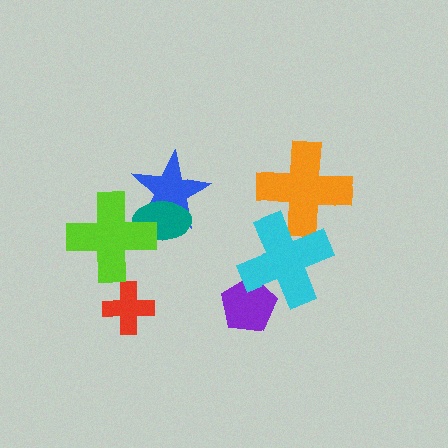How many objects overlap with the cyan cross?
2 objects overlap with the cyan cross.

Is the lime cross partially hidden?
No, no other shape covers it.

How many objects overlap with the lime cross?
2 objects overlap with the lime cross.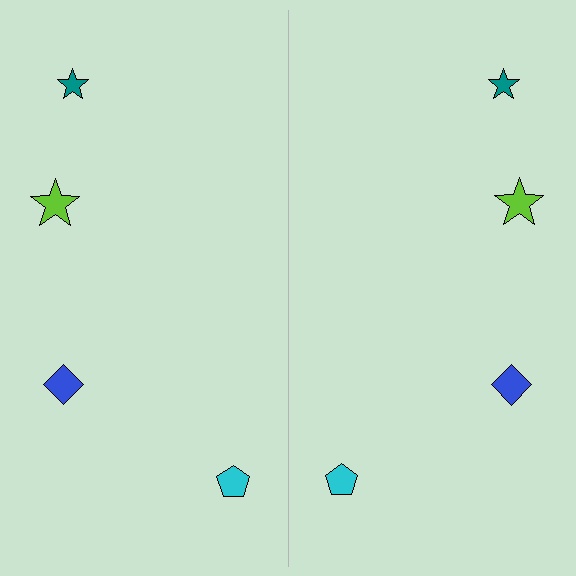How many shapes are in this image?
There are 8 shapes in this image.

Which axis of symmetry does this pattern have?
The pattern has a vertical axis of symmetry running through the center of the image.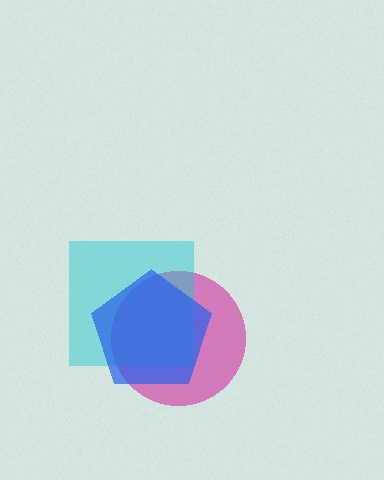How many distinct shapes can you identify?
There are 3 distinct shapes: a magenta circle, a cyan square, a blue pentagon.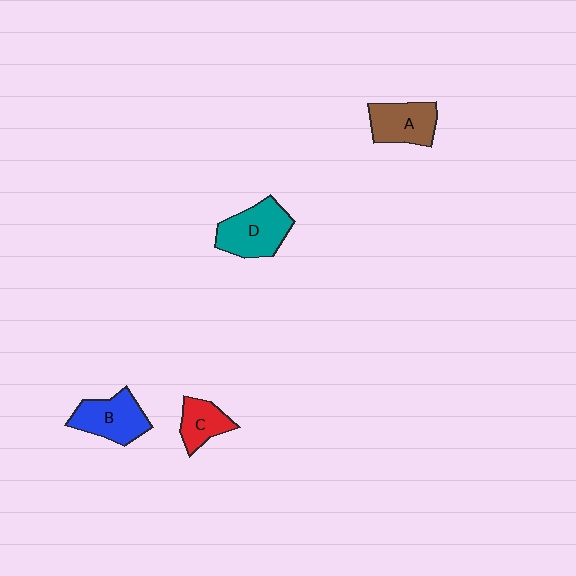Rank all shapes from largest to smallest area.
From largest to smallest: D (teal), B (blue), A (brown), C (red).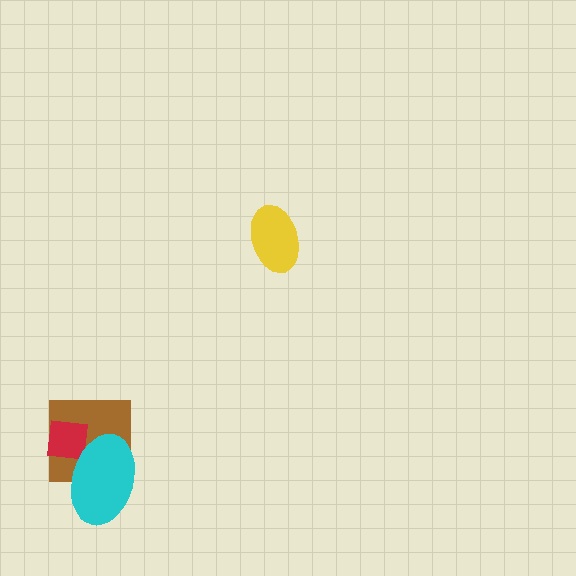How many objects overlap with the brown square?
2 objects overlap with the brown square.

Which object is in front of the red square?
The cyan ellipse is in front of the red square.